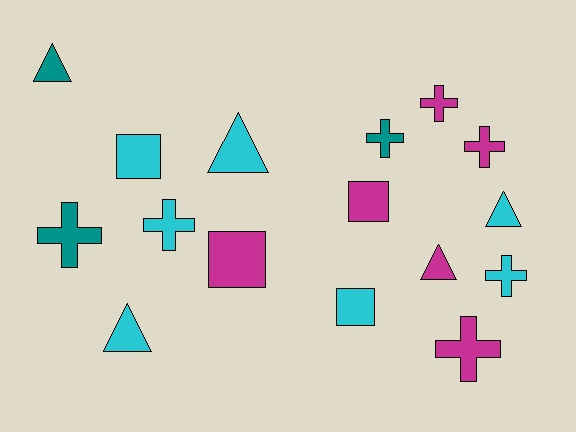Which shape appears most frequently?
Cross, with 7 objects.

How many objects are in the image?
There are 16 objects.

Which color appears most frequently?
Cyan, with 7 objects.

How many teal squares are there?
There are no teal squares.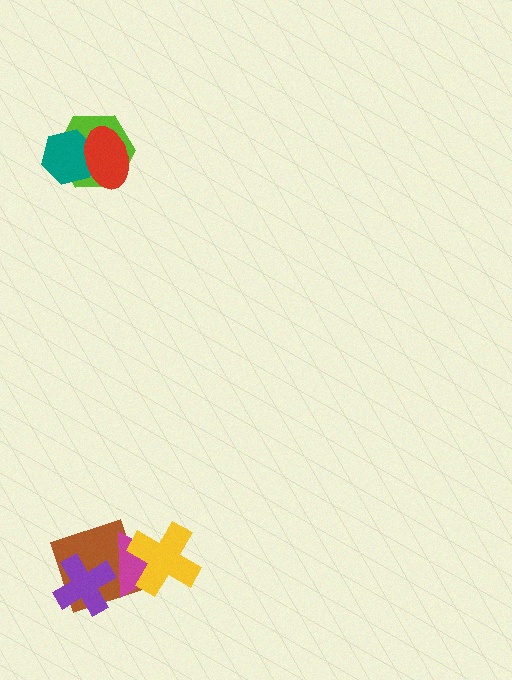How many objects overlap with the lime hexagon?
2 objects overlap with the lime hexagon.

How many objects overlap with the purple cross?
2 objects overlap with the purple cross.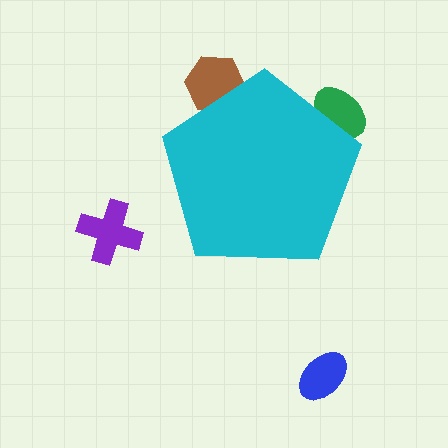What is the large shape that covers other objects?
A cyan pentagon.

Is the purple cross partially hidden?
No, the purple cross is fully visible.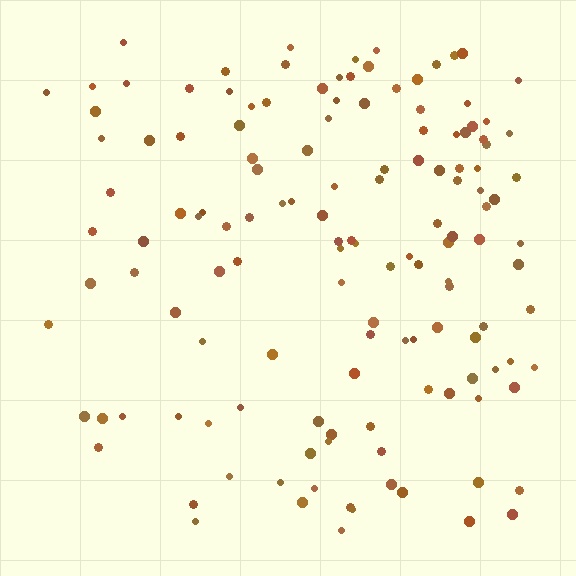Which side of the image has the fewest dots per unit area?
The left.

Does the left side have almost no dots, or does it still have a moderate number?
Still a moderate number, just noticeably fewer than the right.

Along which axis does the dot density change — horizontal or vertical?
Horizontal.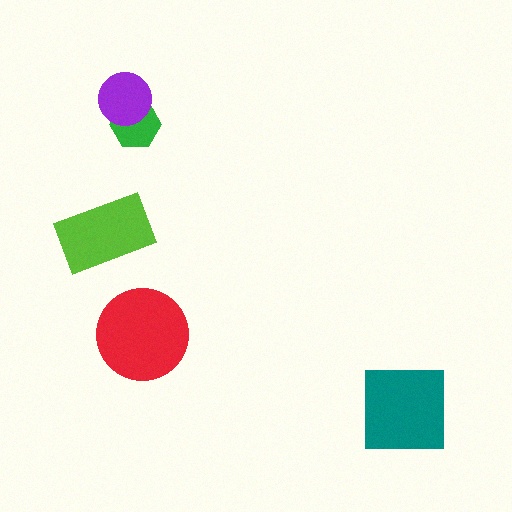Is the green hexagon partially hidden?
Yes, it is partially covered by another shape.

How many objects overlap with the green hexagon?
1 object overlaps with the green hexagon.